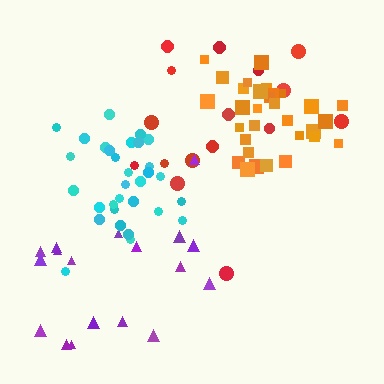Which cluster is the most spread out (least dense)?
Red.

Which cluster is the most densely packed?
Cyan.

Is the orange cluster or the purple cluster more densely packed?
Orange.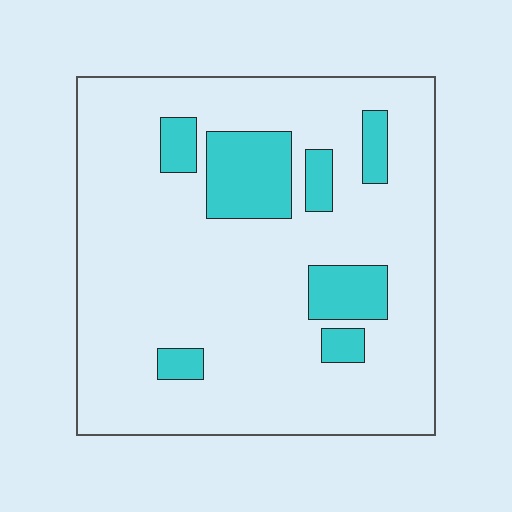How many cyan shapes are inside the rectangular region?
7.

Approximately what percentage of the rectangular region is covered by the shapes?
Approximately 15%.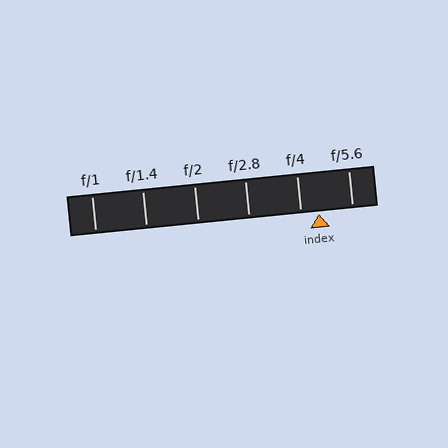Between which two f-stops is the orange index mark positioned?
The index mark is between f/4 and f/5.6.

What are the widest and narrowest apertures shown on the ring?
The widest aperture shown is f/1 and the narrowest is f/5.6.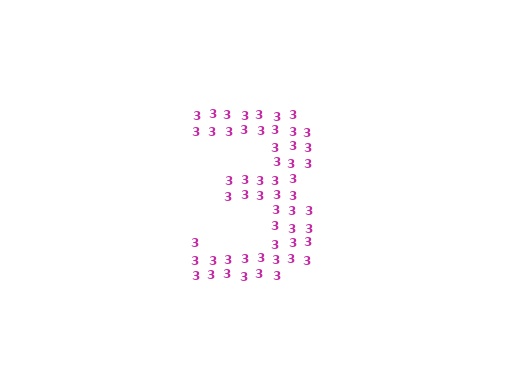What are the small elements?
The small elements are digit 3's.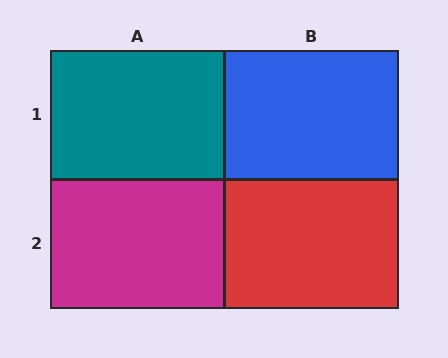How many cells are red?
1 cell is red.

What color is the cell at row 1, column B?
Blue.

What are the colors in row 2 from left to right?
Magenta, red.